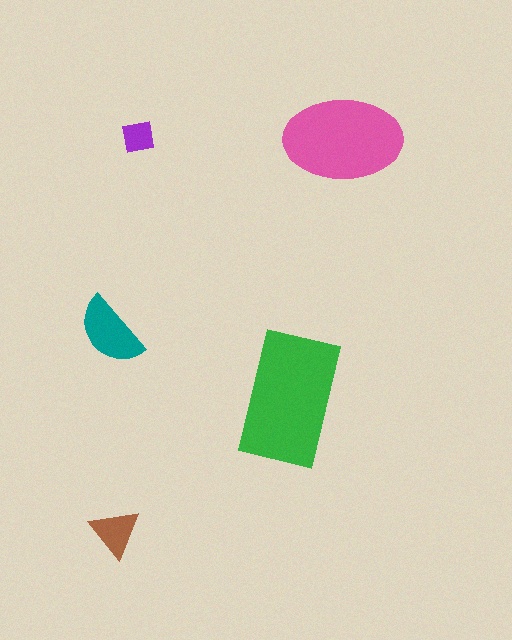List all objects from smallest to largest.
The purple square, the brown triangle, the teal semicircle, the pink ellipse, the green rectangle.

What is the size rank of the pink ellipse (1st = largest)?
2nd.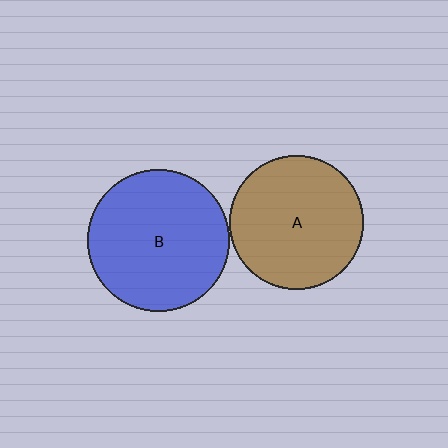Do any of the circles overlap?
No, none of the circles overlap.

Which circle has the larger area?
Circle B (blue).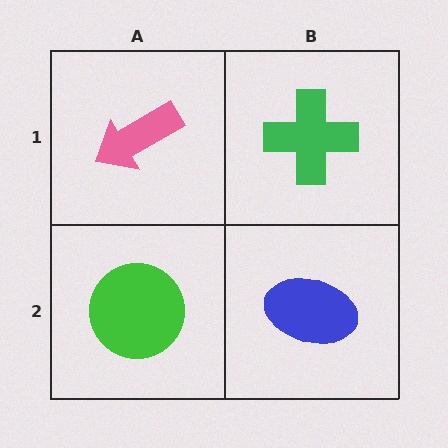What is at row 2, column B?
A blue ellipse.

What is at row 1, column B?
A green cross.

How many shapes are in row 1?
2 shapes.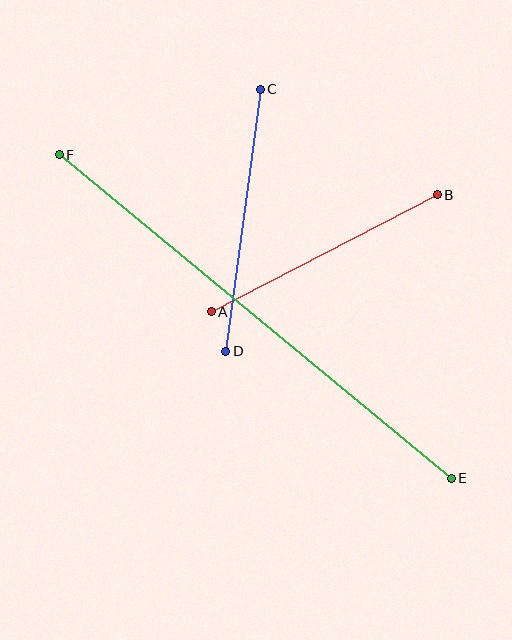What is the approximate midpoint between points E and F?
The midpoint is at approximately (255, 316) pixels.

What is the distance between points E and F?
The distance is approximately 508 pixels.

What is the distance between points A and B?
The distance is approximately 254 pixels.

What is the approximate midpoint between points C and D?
The midpoint is at approximately (243, 220) pixels.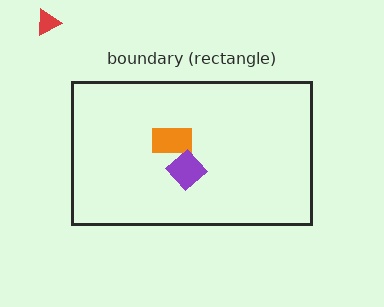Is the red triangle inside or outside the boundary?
Outside.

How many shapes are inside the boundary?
2 inside, 1 outside.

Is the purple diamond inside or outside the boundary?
Inside.